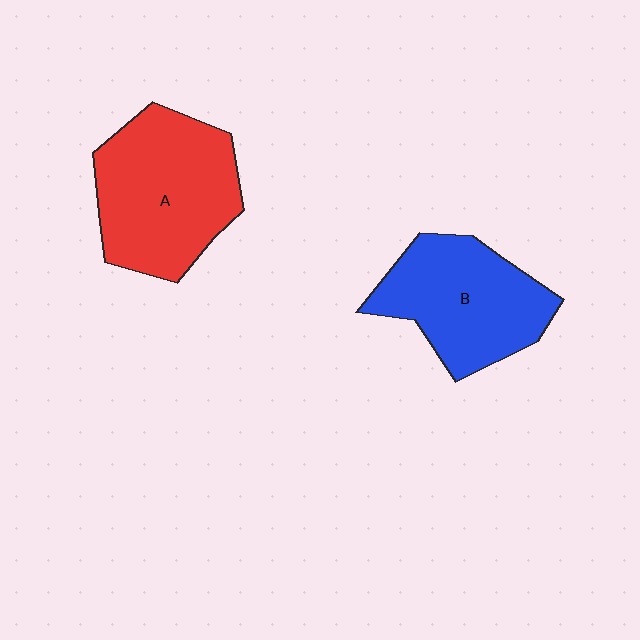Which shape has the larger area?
Shape A (red).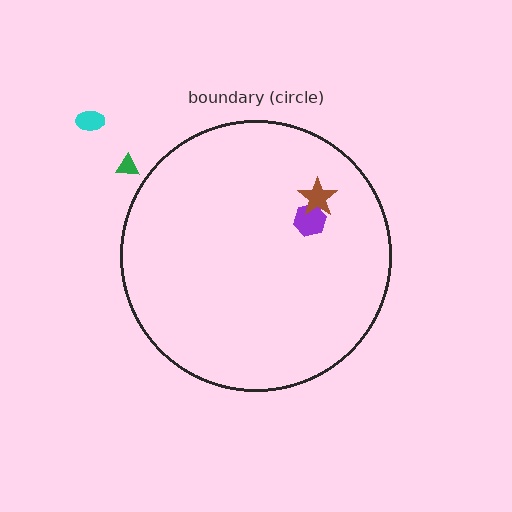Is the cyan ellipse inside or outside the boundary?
Outside.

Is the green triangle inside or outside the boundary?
Outside.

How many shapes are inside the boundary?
2 inside, 2 outside.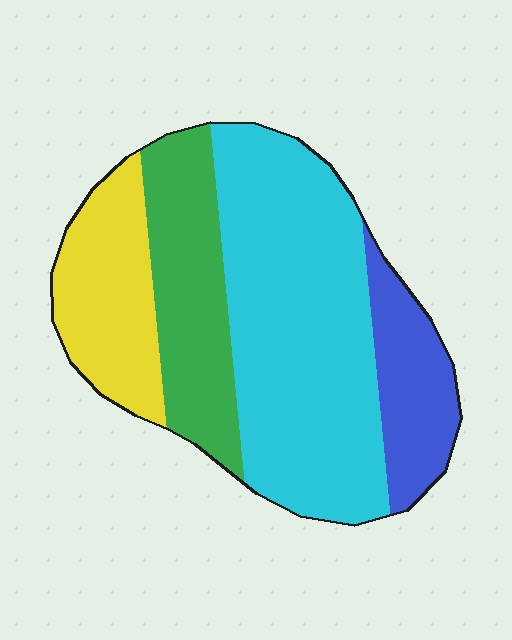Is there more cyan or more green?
Cyan.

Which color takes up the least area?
Blue, at roughly 15%.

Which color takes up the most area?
Cyan, at roughly 45%.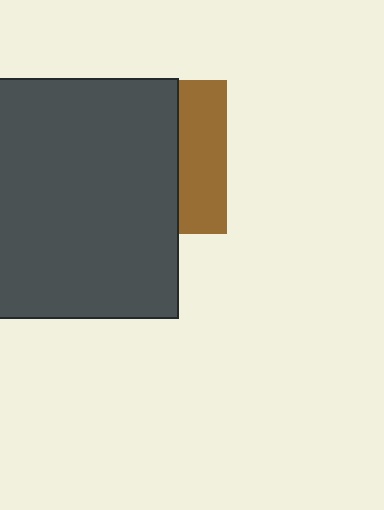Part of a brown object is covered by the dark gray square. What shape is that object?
It is a square.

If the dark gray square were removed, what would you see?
You would see the complete brown square.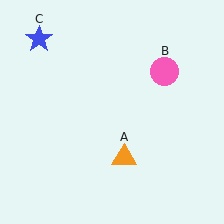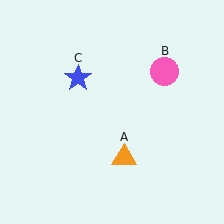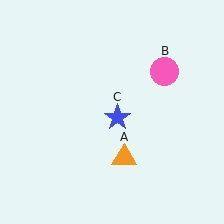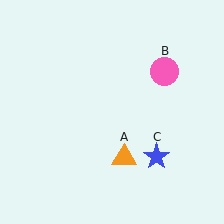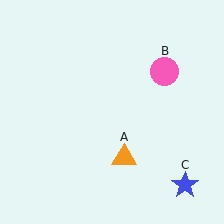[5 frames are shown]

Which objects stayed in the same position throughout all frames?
Orange triangle (object A) and pink circle (object B) remained stationary.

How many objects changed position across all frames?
1 object changed position: blue star (object C).